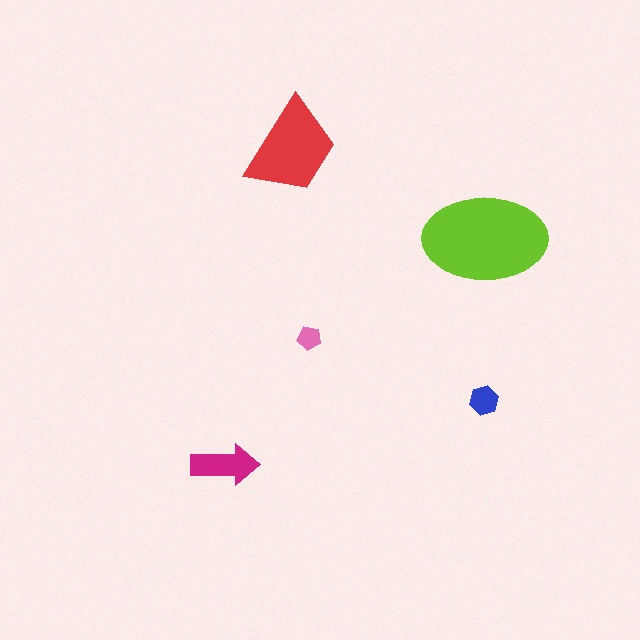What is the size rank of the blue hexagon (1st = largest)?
4th.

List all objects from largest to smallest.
The lime ellipse, the red trapezoid, the magenta arrow, the blue hexagon, the pink pentagon.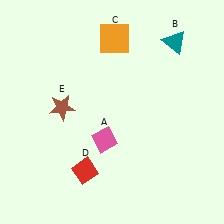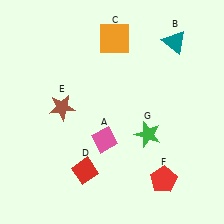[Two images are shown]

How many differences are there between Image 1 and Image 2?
There are 2 differences between the two images.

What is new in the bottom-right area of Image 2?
A red pentagon (F) was added in the bottom-right area of Image 2.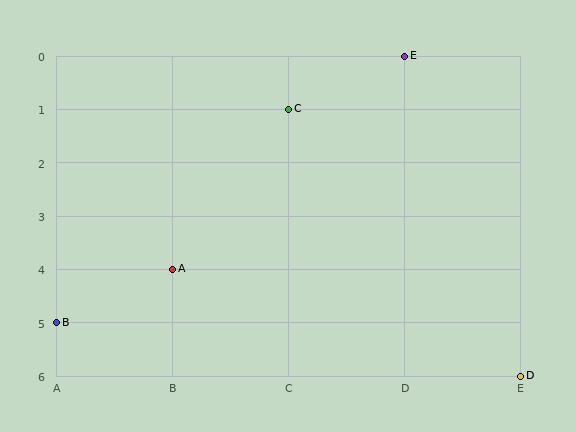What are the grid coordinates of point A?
Point A is at grid coordinates (B, 4).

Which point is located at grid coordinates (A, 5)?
Point B is at (A, 5).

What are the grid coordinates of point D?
Point D is at grid coordinates (E, 6).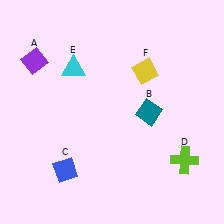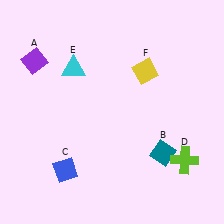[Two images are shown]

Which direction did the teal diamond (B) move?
The teal diamond (B) moved down.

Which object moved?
The teal diamond (B) moved down.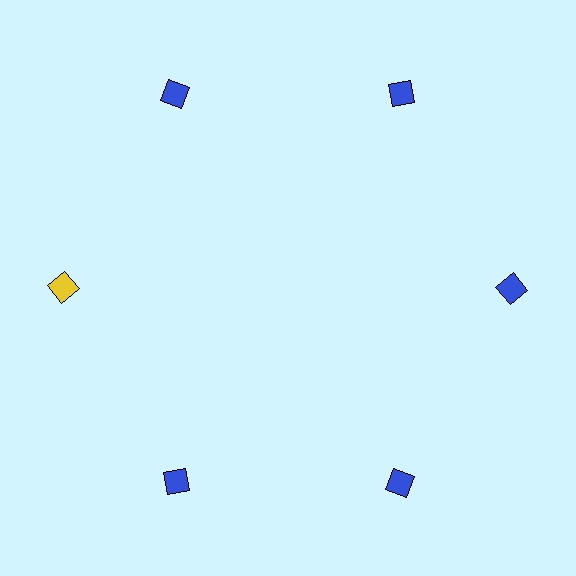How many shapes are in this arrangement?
There are 6 shapes arranged in a ring pattern.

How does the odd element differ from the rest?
It has a different color: yellow instead of blue.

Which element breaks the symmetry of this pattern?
The yellow diamond at roughly the 9 o'clock position breaks the symmetry. All other shapes are blue diamonds.